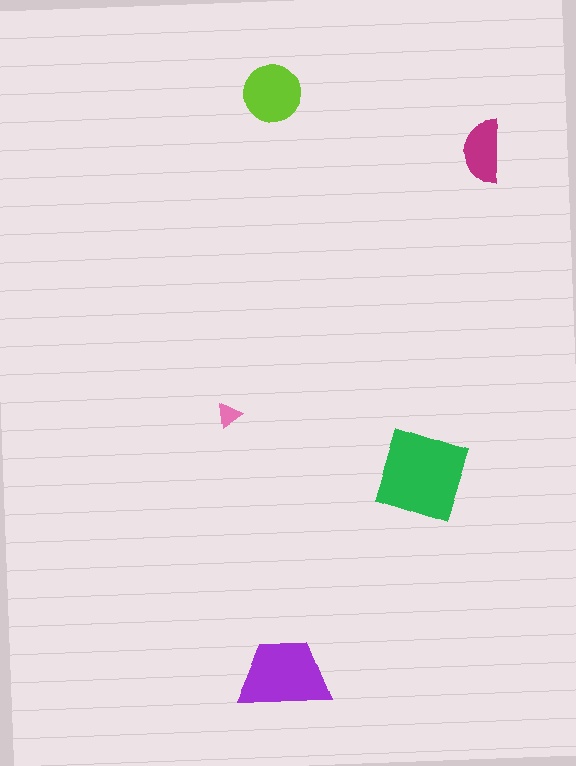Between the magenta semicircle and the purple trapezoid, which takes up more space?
The purple trapezoid.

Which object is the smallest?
The pink triangle.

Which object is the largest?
The green square.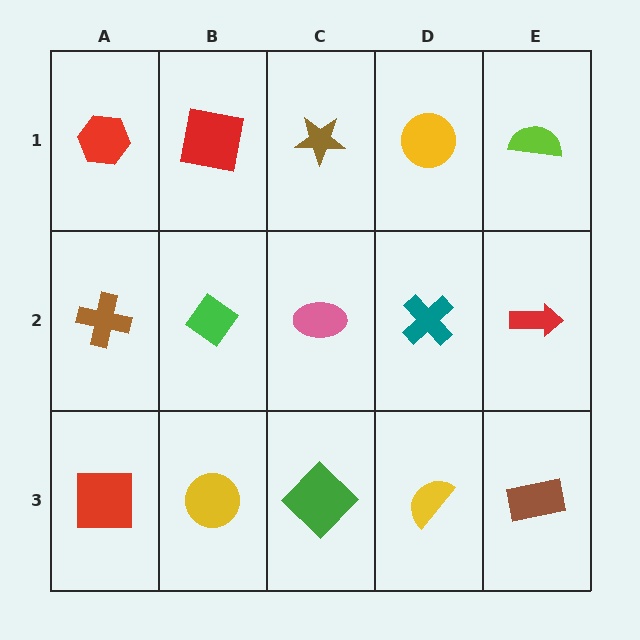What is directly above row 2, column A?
A red hexagon.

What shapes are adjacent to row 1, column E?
A red arrow (row 2, column E), a yellow circle (row 1, column D).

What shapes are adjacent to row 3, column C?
A pink ellipse (row 2, column C), a yellow circle (row 3, column B), a yellow semicircle (row 3, column D).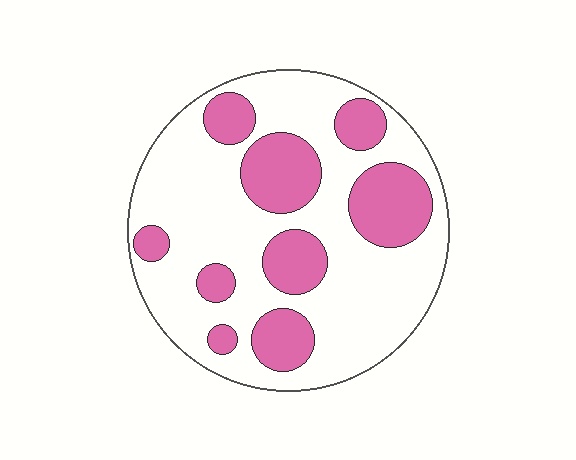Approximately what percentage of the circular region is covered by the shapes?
Approximately 30%.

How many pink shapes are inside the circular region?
9.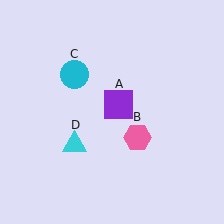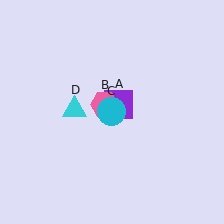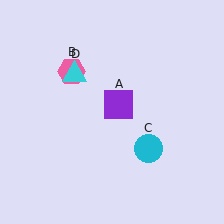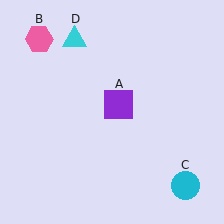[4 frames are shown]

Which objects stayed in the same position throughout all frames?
Purple square (object A) remained stationary.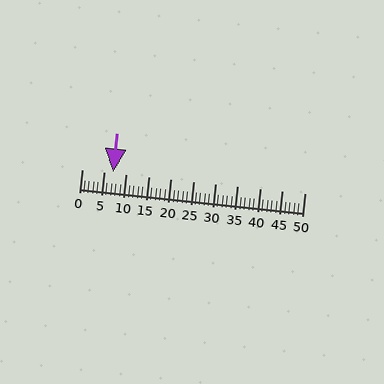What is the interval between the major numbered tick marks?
The major tick marks are spaced 5 units apart.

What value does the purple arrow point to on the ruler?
The purple arrow points to approximately 7.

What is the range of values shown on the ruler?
The ruler shows values from 0 to 50.